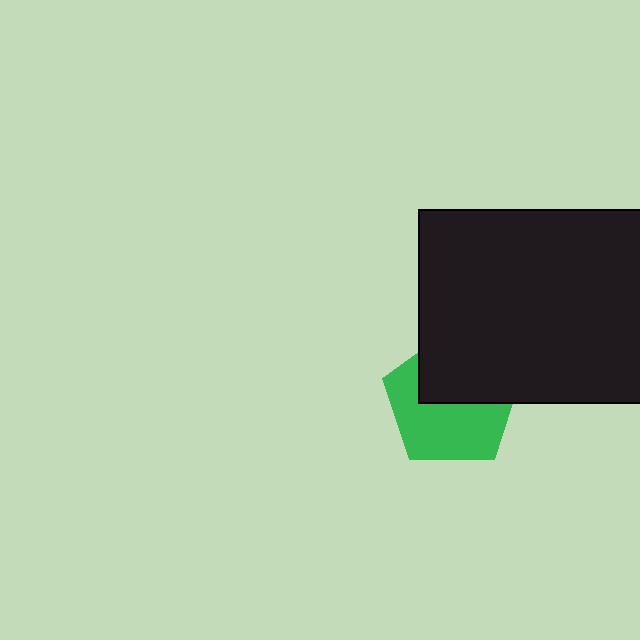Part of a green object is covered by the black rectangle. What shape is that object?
It is a pentagon.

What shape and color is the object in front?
The object in front is a black rectangle.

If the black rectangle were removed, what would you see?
You would see the complete green pentagon.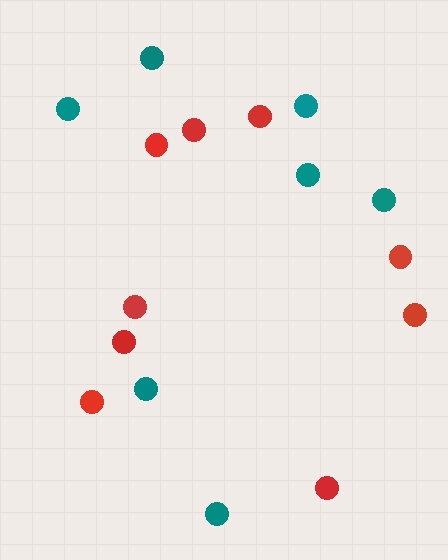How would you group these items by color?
There are 2 groups: one group of teal circles (7) and one group of red circles (9).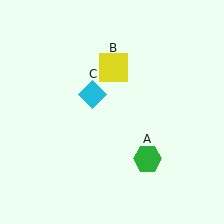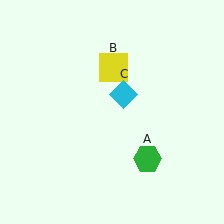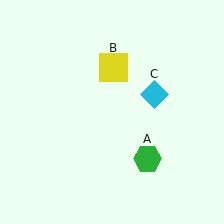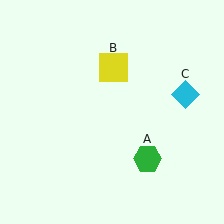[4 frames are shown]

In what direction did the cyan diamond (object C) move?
The cyan diamond (object C) moved right.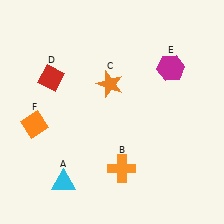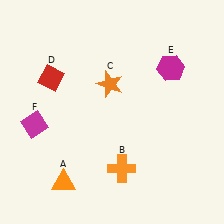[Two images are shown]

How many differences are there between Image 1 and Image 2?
There are 2 differences between the two images.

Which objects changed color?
A changed from cyan to orange. F changed from orange to magenta.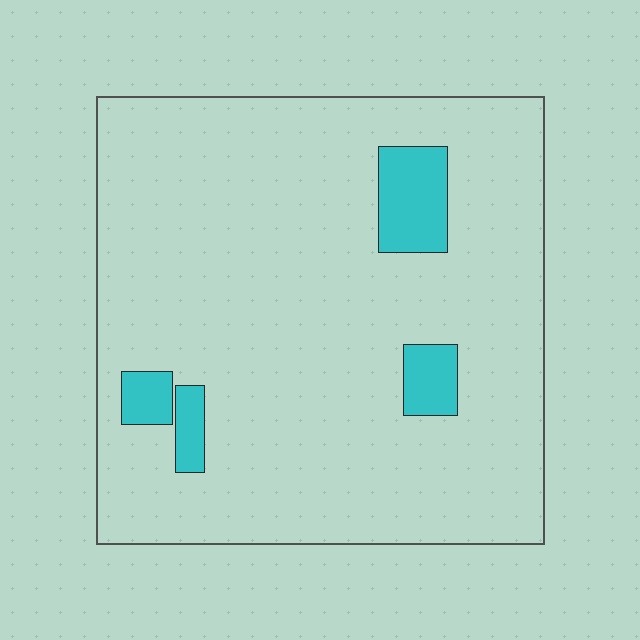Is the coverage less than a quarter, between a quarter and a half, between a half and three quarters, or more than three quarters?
Less than a quarter.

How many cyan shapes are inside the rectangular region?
4.